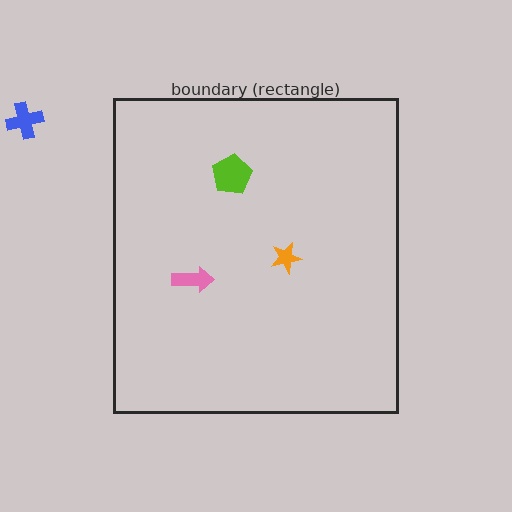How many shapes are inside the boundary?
3 inside, 1 outside.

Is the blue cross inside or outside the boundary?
Outside.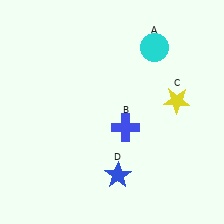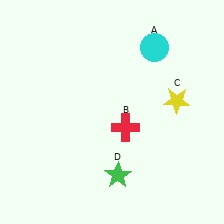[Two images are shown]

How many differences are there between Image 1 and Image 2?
There are 2 differences between the two images.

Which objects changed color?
B changed from blue to red. D changed from blue to green.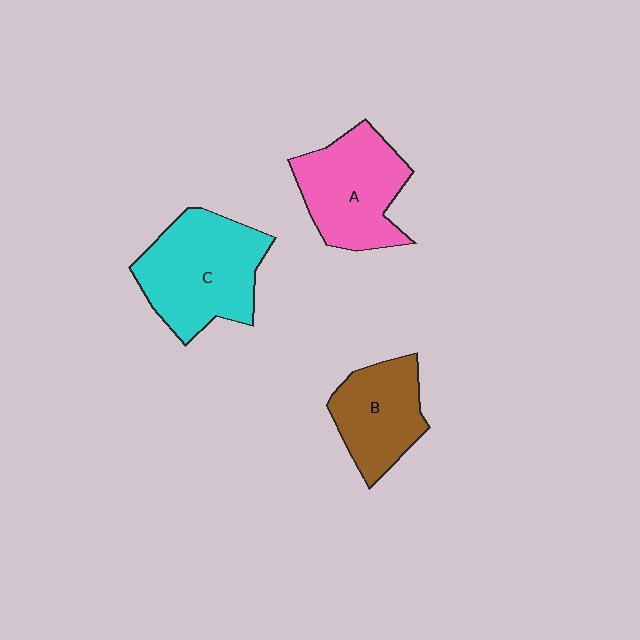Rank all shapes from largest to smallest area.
From largest to smallest: C (cyan), A (pink), B (brown).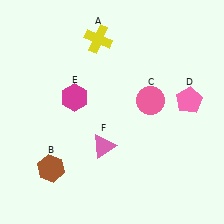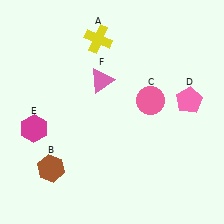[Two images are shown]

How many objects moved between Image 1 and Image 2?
2 objects moved between the two images.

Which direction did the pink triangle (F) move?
The pink triangle (F) moved up.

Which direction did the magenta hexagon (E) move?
The magenta hexagon (E) moved left.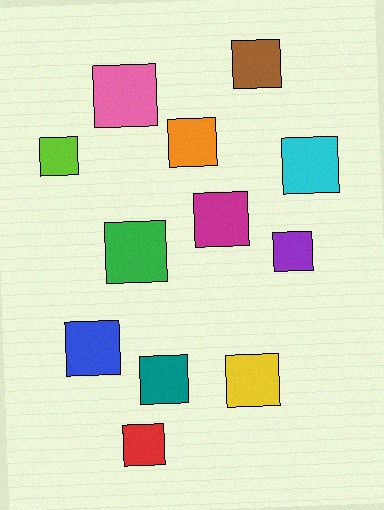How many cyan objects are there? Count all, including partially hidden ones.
There is 1 cyan object.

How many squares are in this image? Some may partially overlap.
There are 12 squares.